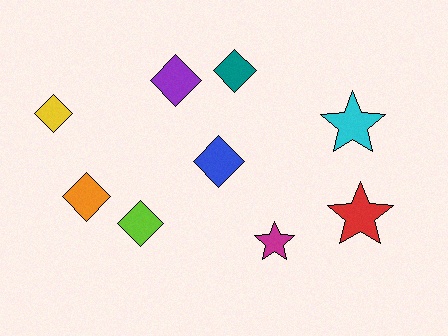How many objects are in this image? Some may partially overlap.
There are 9 objects.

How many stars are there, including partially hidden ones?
There are 3 stars.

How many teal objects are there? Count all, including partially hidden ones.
There is 1 teal object.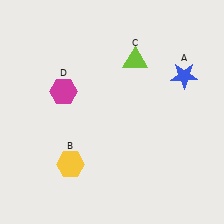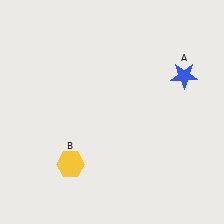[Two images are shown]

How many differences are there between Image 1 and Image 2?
There are 2 differences between the two images.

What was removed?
The magenta hexagon (D), the lime triangle (C) were removed in Image 2.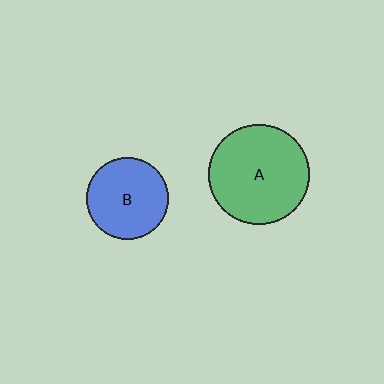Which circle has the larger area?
Circle A (green).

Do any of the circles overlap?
No, none of the circles overlap.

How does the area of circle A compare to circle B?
Approximately 1.5 times.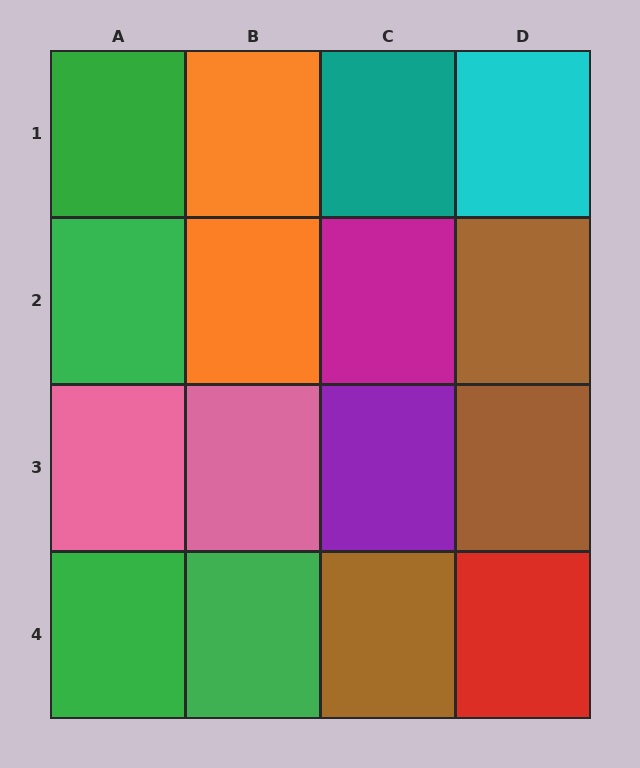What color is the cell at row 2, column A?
Green.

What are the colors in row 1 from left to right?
Green, orange, teal, cyan.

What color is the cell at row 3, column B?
Pink.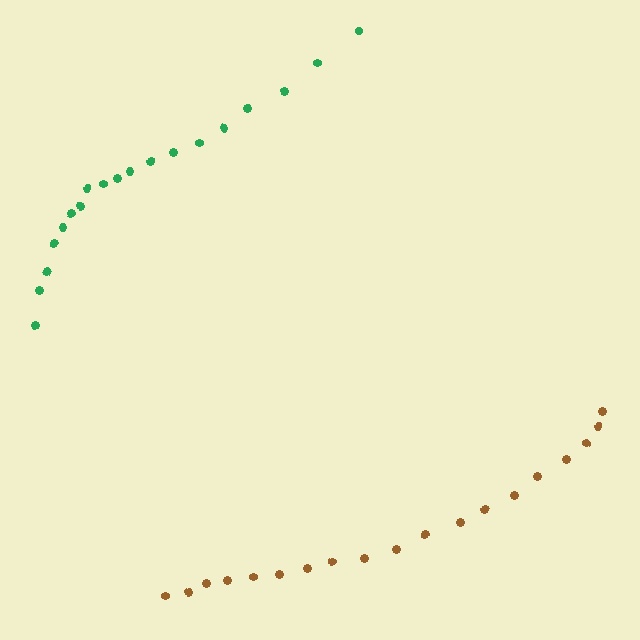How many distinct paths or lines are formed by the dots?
There are 2 distinct paths.